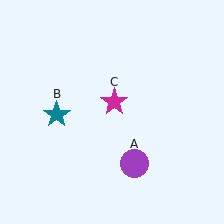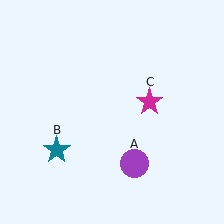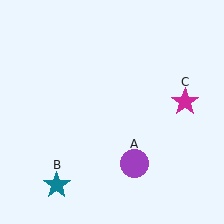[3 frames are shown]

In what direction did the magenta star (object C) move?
The magenta star (object C) moved right.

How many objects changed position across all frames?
2 objects changed position: teal star (object B), magenta star (object C).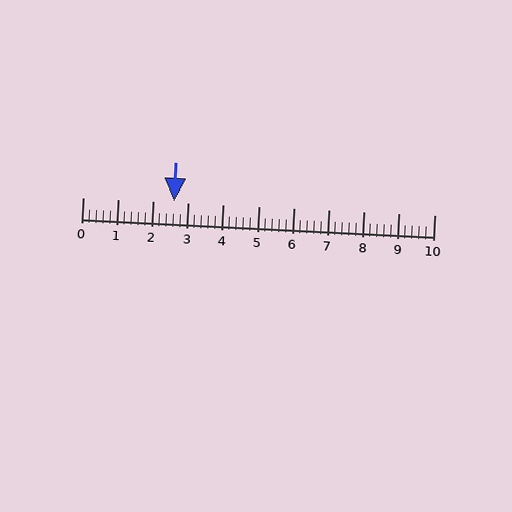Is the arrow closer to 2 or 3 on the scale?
The arrow is closer to 3.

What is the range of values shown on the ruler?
The ruler shows values from 0 to 10.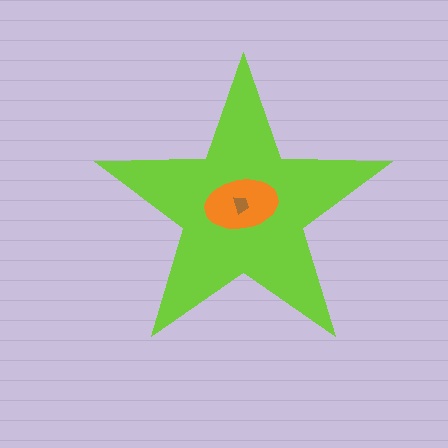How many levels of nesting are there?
3.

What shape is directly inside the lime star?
The orange ellipse.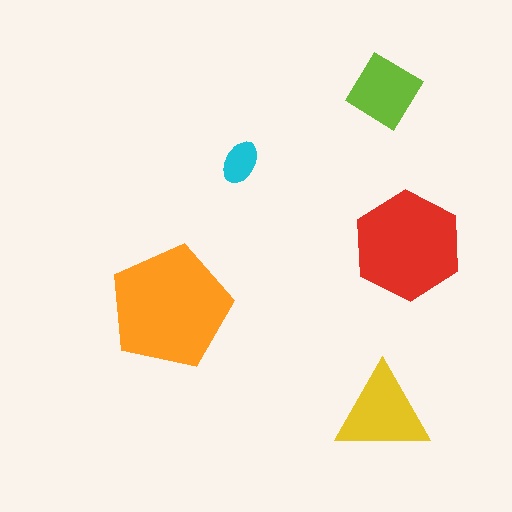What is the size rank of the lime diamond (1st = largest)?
4th.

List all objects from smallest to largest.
The cyan ellipse, the lime diamond, the yellow triangle, the red hexagon, the orange pentagon.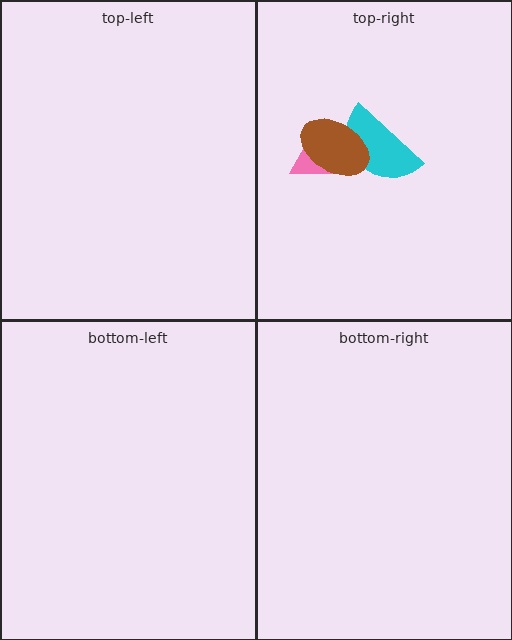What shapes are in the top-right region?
The cyan semicircle, the pink triangle, the brown ellipse.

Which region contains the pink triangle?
The top-right region.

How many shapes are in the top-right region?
3.